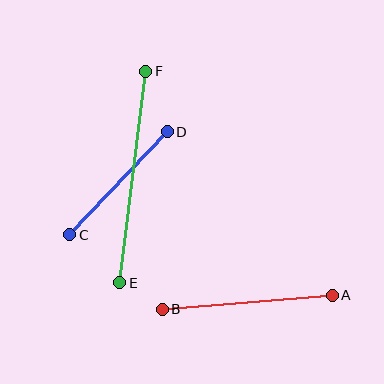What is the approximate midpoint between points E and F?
The midpoint is at approximately (133, 177) pixels.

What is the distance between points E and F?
The distance is approximately 213 pixels.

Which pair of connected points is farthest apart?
Points E and F are farthest apart.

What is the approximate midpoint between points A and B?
The midpoint is at approximately (247, 302) pixels.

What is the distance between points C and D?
The distance is approximately 142 pixels.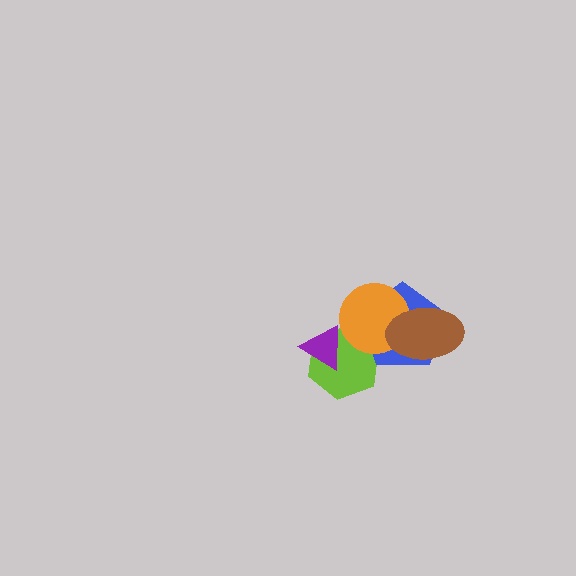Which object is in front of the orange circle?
The brown ellipse is in front of the orange circle.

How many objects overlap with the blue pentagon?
3 objects overlap with the blue pentagon.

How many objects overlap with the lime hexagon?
3 objects overlap with the lime hexagon.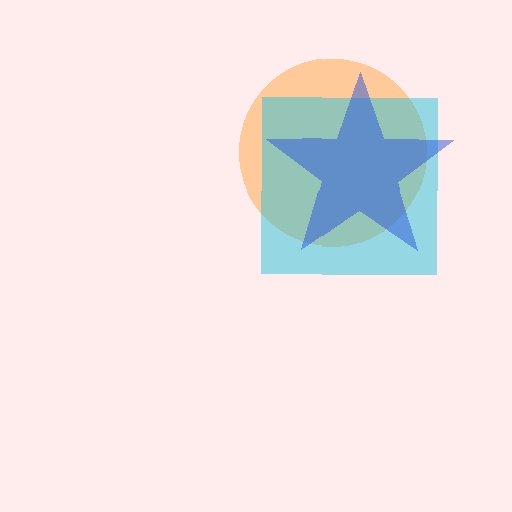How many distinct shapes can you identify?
There are 3 distinct shapes: an orange circle, a cyan square, a blue star.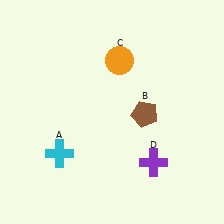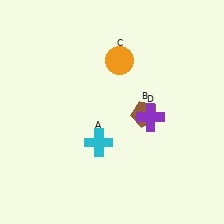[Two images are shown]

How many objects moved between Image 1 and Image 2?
2 objects moved between the two images.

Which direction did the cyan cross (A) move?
The cyan cross (A) moved right.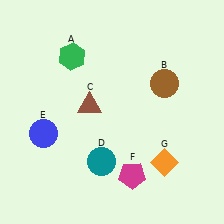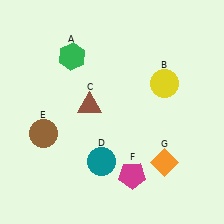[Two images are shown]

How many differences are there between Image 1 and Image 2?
There are 2 differences between the two images.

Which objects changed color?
B changed from brown to yellow. E changed from blue to brown.